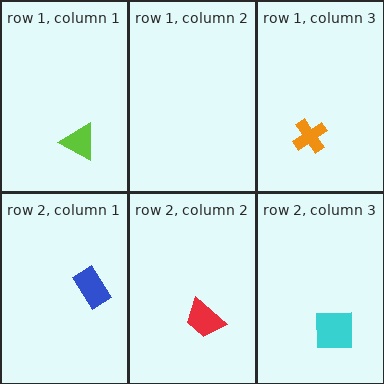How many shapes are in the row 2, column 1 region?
1.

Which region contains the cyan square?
The row 2, column 3 region.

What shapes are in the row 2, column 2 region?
The red trapezoid.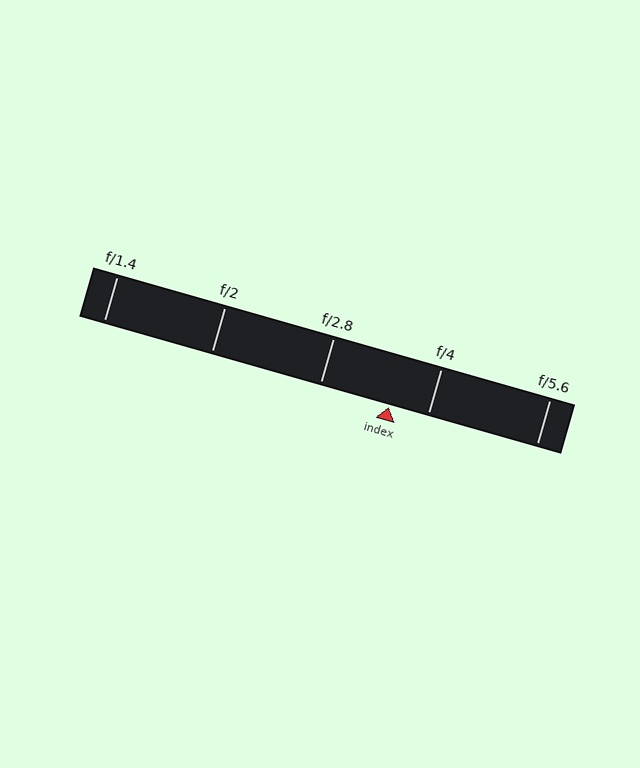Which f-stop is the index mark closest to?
The index mark is closest to f/4.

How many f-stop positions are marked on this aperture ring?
There are 5 f-stop positions marked.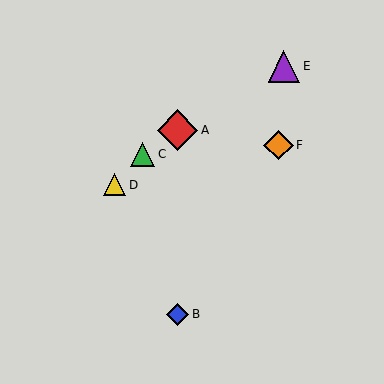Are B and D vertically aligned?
No, B is at x≈178 and D is at x≈115.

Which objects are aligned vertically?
Objects A, B are aligned vertically.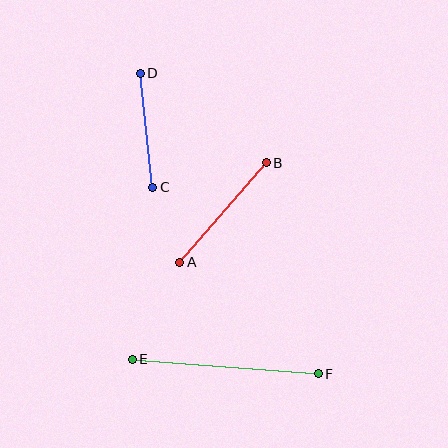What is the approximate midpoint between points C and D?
The midpoint is at approximately (146, 130) pixels.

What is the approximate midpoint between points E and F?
The midpoint is at approximately (225, 366) pixels.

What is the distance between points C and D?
The distance is approximately 115 pixels.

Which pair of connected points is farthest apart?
Points E and F are farthest apart.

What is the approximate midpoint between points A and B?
The midpoint is at approximately (223, 213) pixels.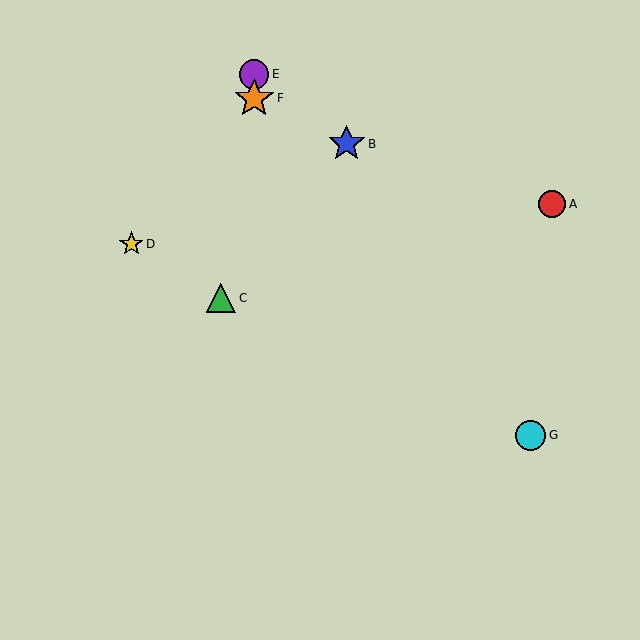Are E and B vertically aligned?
No, E is at x≈254 and B is at x≈347.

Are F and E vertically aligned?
Yes, both are at x≈254.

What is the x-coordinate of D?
Object D is at x≈131.